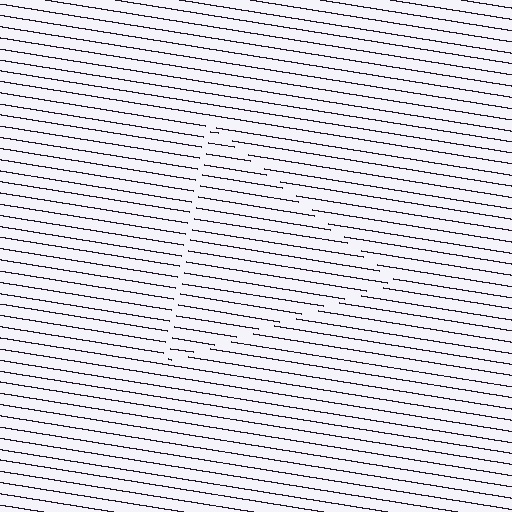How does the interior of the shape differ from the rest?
The interior of the shape contains the same grating, shifted by half a period — the contour is defined by the phase discontinuity where line-ends from the inner and outer gratings abut.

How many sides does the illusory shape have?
3 sides — the line-ends trace a triangle.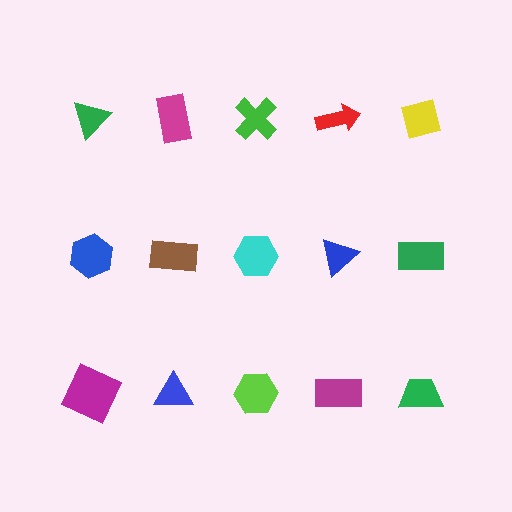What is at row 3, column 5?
A green trapezoid.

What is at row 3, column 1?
A magenta square.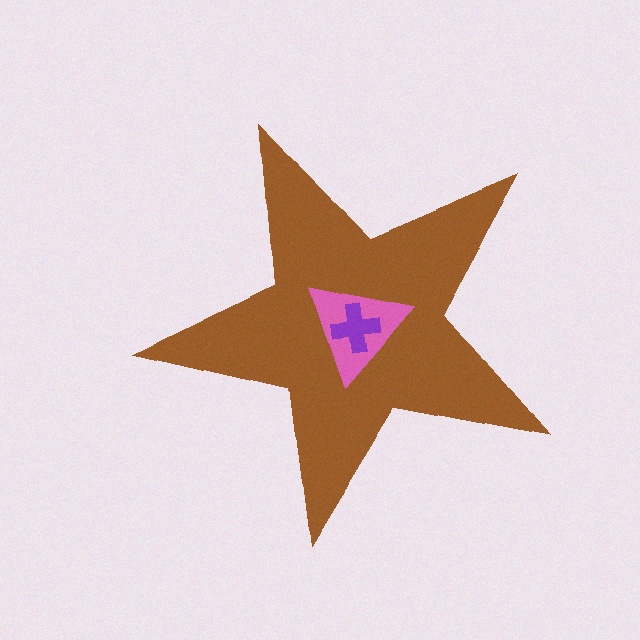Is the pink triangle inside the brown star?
Yes.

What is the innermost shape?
The purple cross.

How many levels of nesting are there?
3.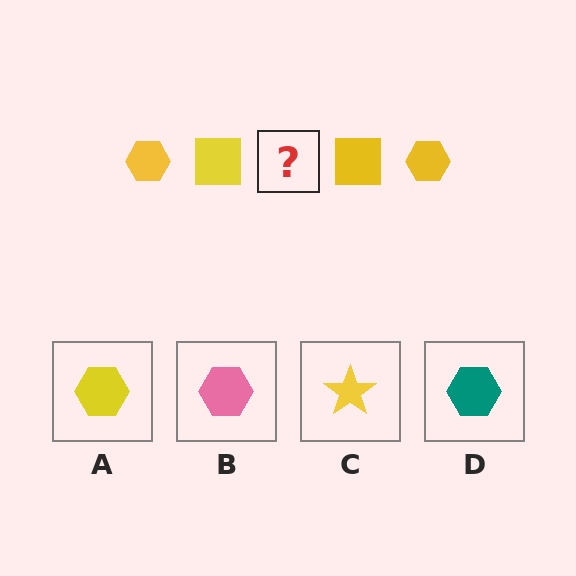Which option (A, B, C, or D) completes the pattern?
A.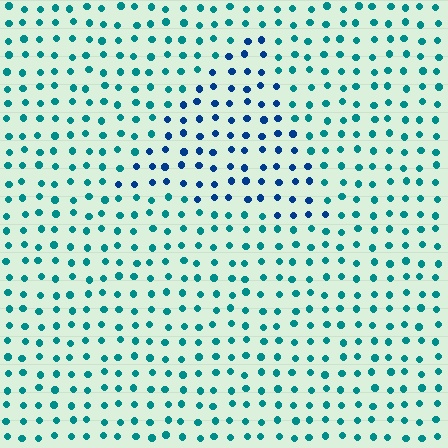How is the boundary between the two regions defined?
The boundary is defined purely by a slight shift in hue (about 37 degrees). Spacing, size, and orientation are identical on both sides.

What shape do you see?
I see a triangle.